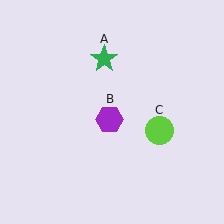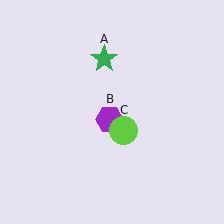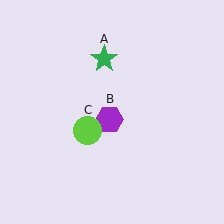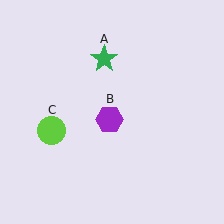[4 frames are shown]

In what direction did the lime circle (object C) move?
The lime circle (object C) moved left.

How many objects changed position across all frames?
1 object changed position: lime circle (object C).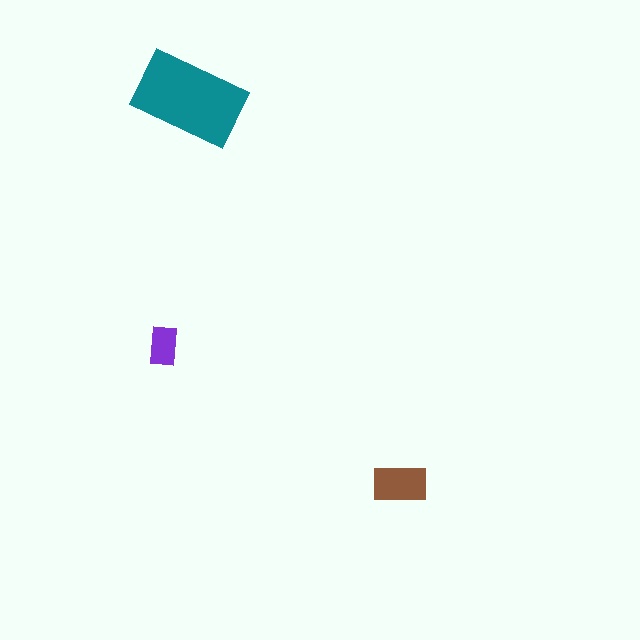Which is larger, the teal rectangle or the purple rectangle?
The teal one.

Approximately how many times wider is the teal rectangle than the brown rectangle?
About 2 times wider.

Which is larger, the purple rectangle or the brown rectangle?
The brown one.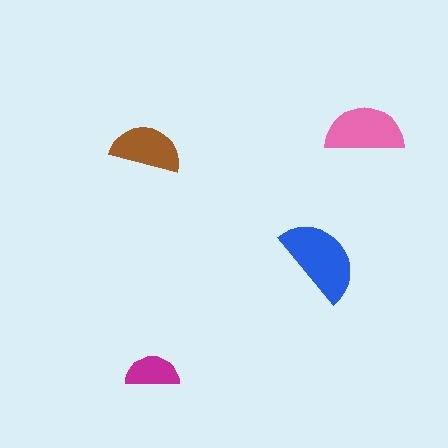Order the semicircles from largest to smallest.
the blue one, the pink one, the brown one, the magenta one.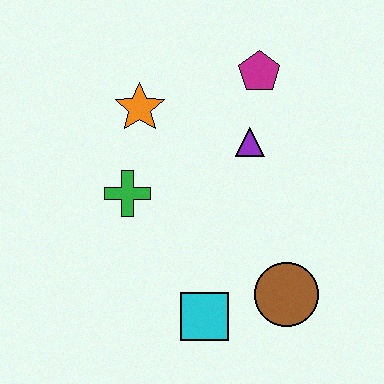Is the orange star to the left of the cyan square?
Yes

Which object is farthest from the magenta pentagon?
The cyan square is farthest from the magenta pentagon.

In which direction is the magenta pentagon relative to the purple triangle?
The magenta pentagon is above the purple triangle.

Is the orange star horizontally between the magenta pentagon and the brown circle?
No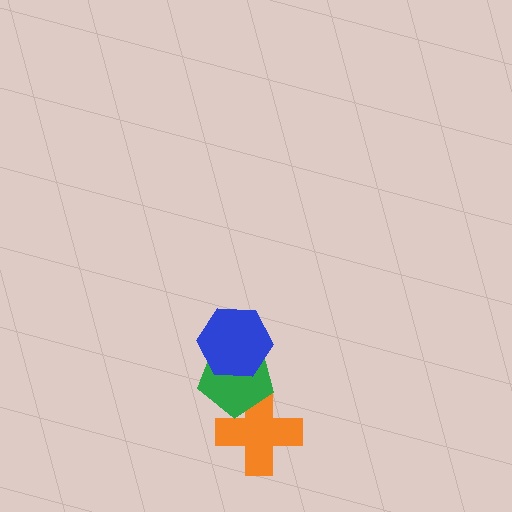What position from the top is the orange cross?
The orange cross is 3rd from the top.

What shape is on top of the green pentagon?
The blue hexagon is on top of the green pentagon.